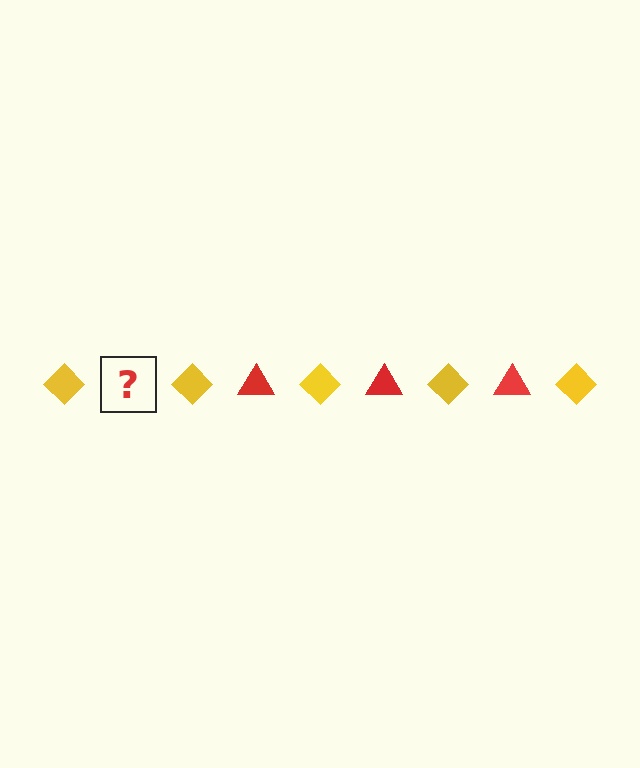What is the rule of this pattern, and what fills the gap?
The rule is that the pattern alternates between yellow diamond and red triangle. The gap should be filled with a red triangle.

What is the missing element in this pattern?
The missing element is a red triangle.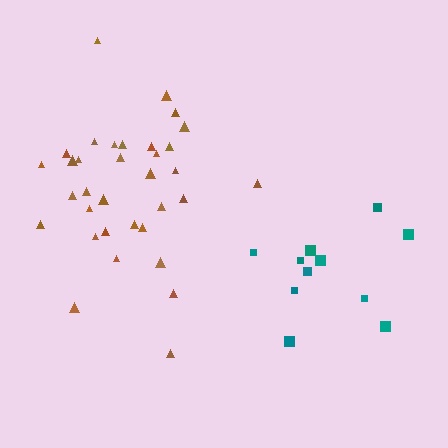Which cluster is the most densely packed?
Brown.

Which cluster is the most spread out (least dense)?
Teal.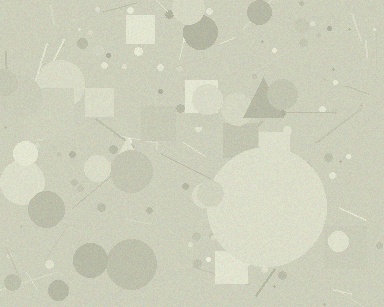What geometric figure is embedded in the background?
A circle is embedded in the background.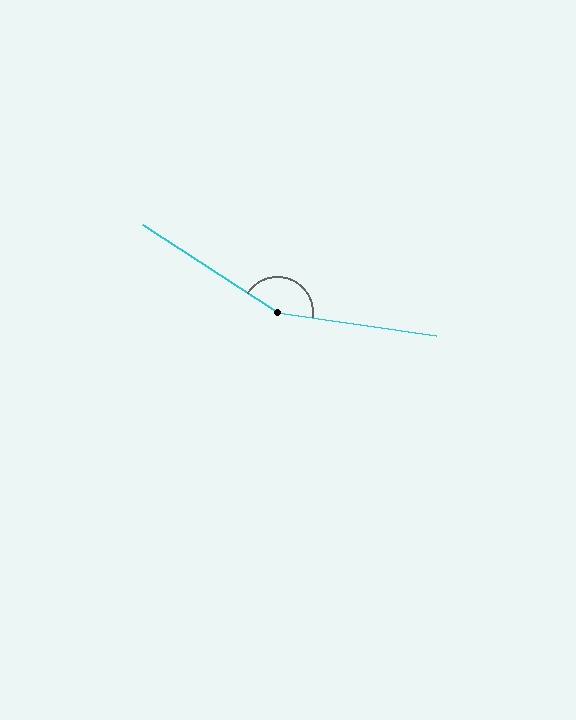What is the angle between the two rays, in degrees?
Approximately 155 degrees.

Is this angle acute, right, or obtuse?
It is obtuse.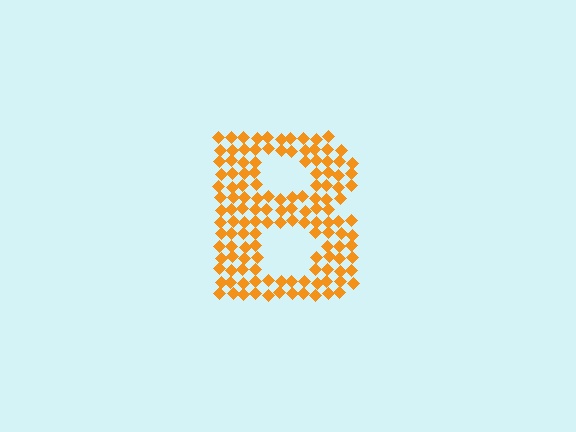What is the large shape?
The large shape is the letter B.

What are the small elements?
The small elements are diamonds.